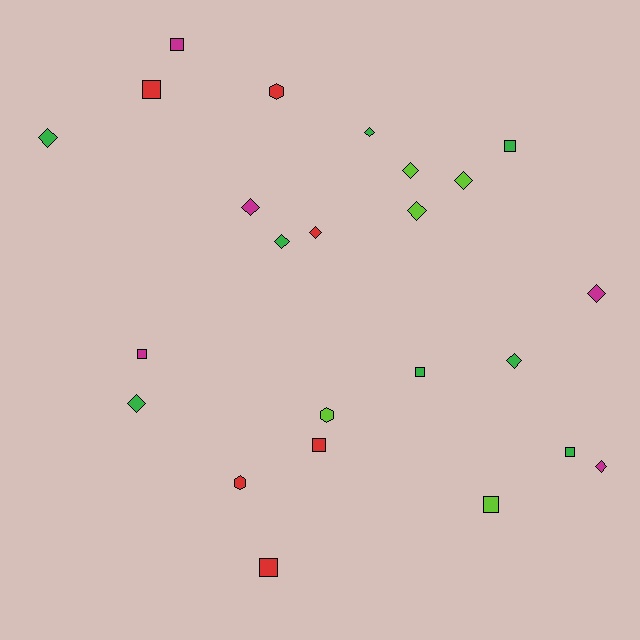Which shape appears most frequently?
Diamond, with 12 objects.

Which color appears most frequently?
Green, with 8 objects.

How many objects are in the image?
There are 24 objects.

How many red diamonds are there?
There is 1 red diamond.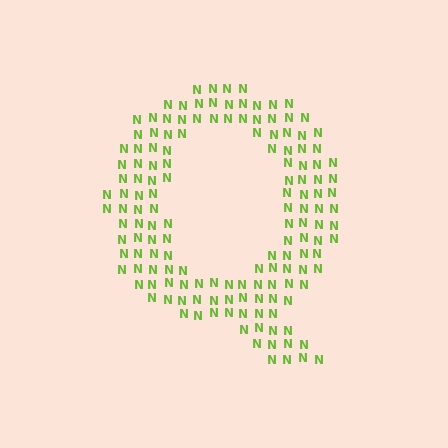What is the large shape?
The large shape is the letter Q.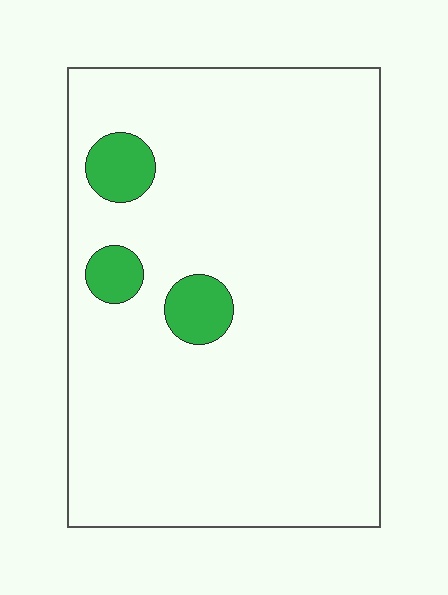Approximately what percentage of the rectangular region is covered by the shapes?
Approximately 5%.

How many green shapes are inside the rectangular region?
3.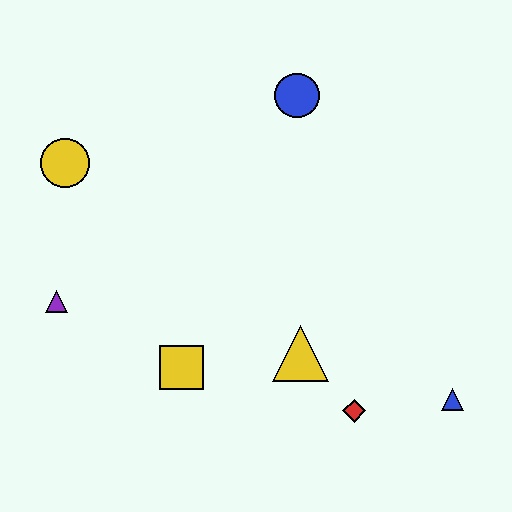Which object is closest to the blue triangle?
The red diamond is closest to the blue triangle.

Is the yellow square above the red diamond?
Yes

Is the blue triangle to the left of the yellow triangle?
No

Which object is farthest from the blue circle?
The blue triangle is farthest from the blue circle.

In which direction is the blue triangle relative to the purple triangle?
The blue triangle is to the right of the purple triangle.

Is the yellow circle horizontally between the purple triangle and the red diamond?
Yes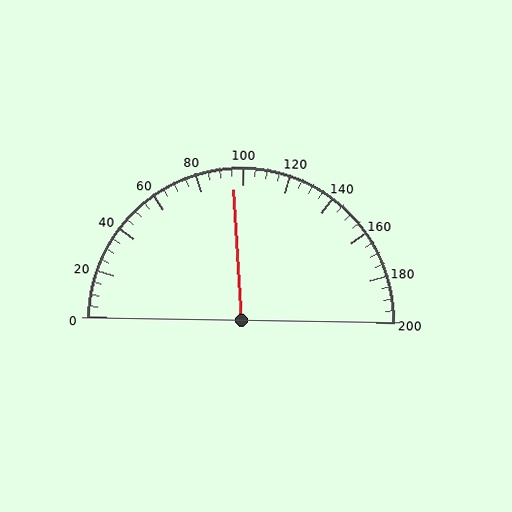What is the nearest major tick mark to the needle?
The nearest major tick mark is 100.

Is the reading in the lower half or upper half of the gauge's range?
The reading is in the lower half of the range (0 to 200).